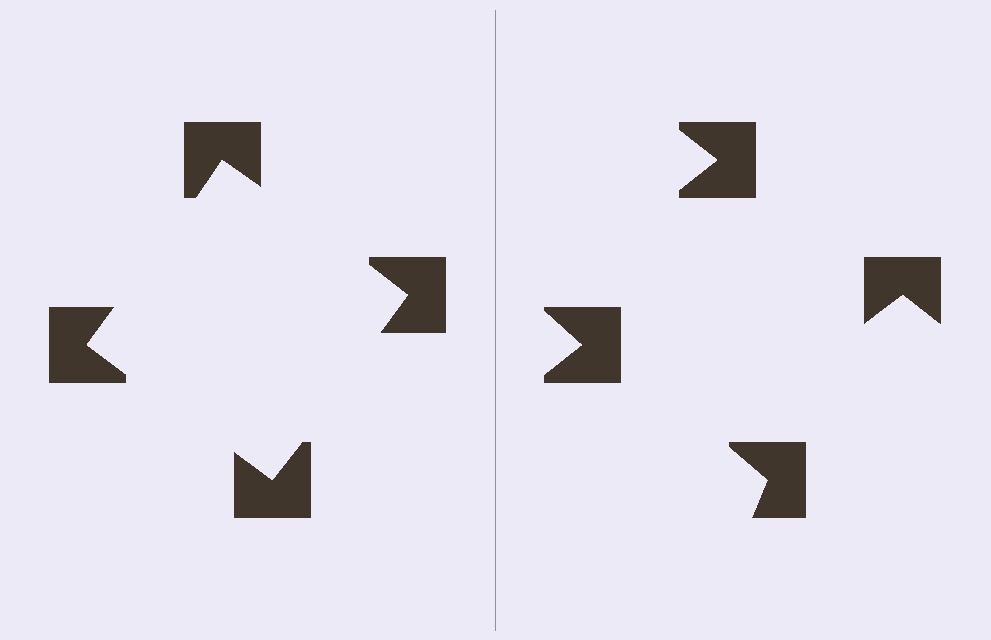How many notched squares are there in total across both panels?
8 — 4 on each side.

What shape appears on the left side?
An illusory square.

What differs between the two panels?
The notched squares are positioned identically on both sides; only the wedge orientations differ. On the left they align to a square; on the right they are misaligned.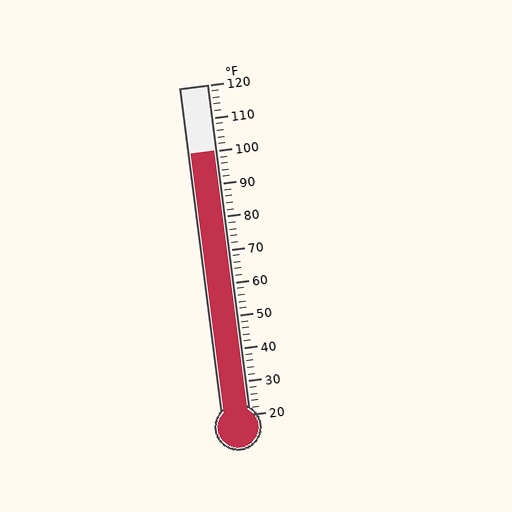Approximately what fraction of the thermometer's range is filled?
The thermometer is filled to approximately 80% of its range.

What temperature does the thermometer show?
The thermometer shows approximately 100°F.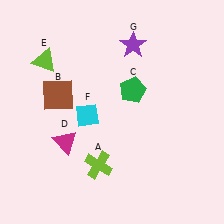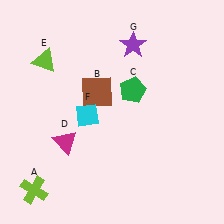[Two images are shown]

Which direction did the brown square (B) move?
The brown square (B) moved right.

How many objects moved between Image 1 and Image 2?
2 objects moved between the two images.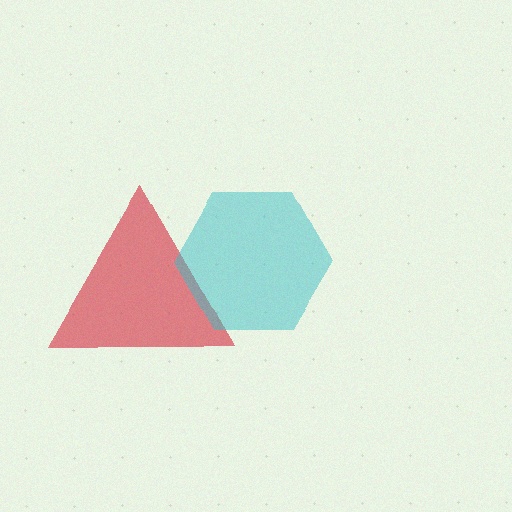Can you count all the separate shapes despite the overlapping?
Yes, there are 2 separate shapes.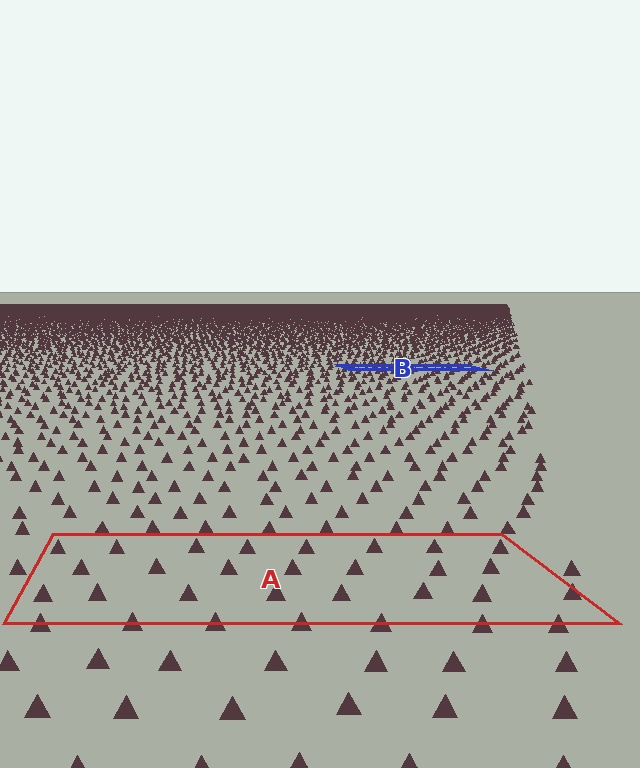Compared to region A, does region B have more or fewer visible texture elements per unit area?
Region B has more texture elements per unit area — they are packed more densely because it is farther away.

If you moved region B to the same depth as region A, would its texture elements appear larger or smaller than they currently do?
They would appear larger. At a closer depth, the same texture elements are projected at a bigger on-screen size.